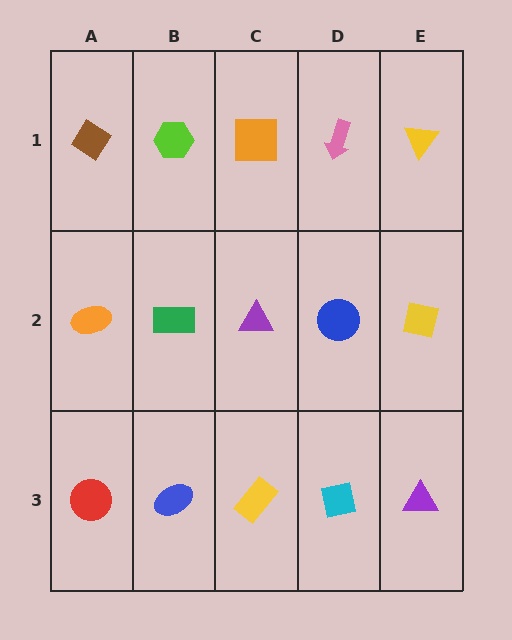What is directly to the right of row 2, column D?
A yellow square.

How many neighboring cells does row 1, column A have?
2.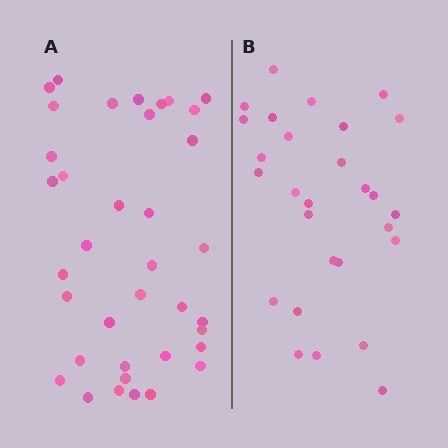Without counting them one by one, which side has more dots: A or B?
Region A (the left region) has more dots.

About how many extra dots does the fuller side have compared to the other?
Region A has roughly 8 or so more dots than region B.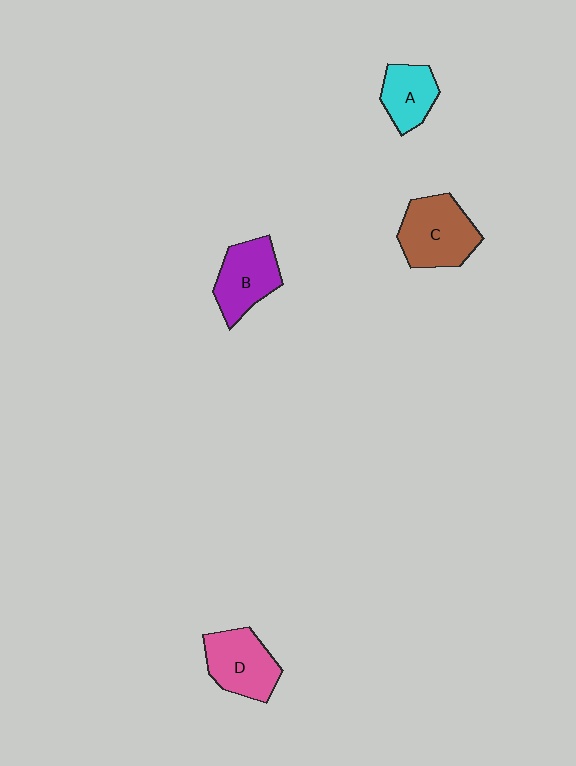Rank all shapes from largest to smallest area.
From largest to smallest: C (brown), D (pink), B (purple), A (cyan).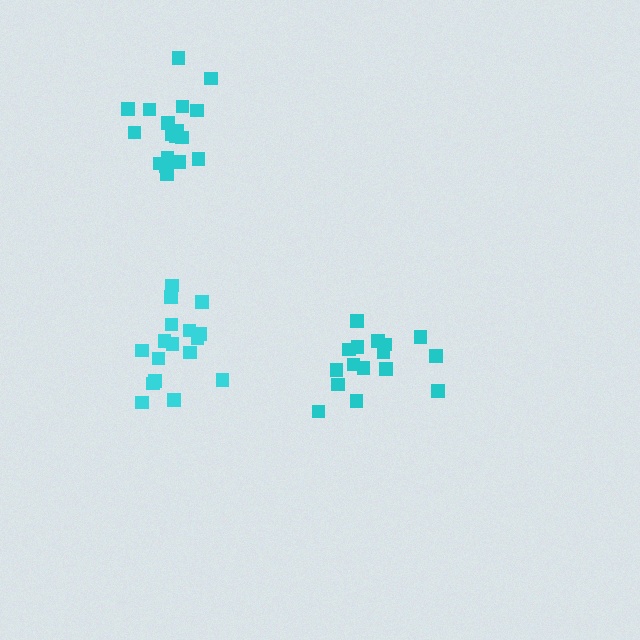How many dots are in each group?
Group 1: 16 dots, Group 2: 18 dots, Group 3: 17 dots (51 total).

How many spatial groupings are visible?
There are 3 spatial groupings.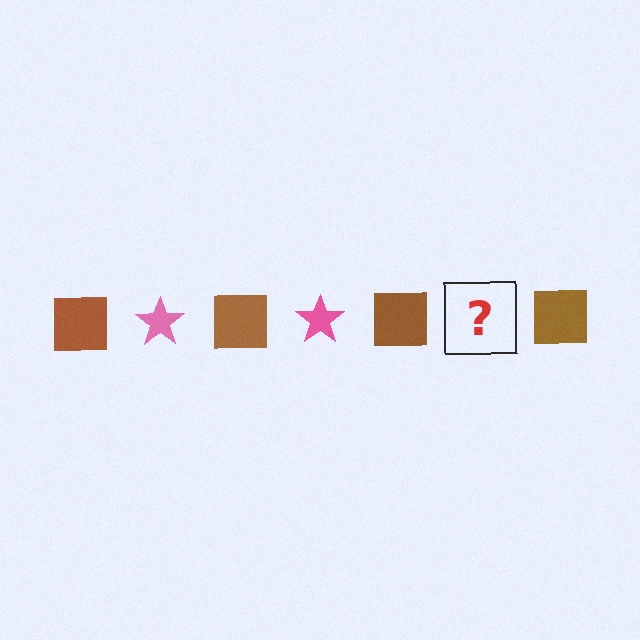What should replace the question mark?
The question mark should be replaced with a pink star.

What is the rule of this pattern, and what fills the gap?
The rule is that the pattern alternates between brown square and pink star. The gap should be filled with a pink star.